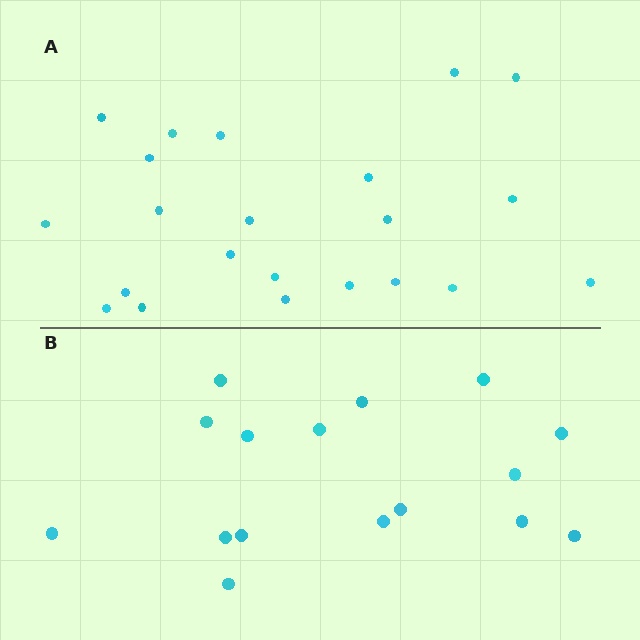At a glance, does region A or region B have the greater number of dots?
Region A (the top region) has more dots.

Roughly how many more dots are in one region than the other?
Region A has about 6 more dots than region B.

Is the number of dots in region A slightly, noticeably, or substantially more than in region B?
Region A has noticeably more, but not dramatically so. The ratio is roughly 1.4 to 1.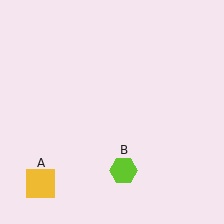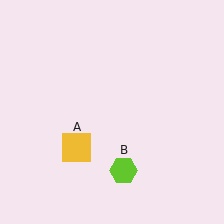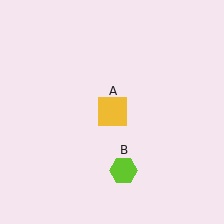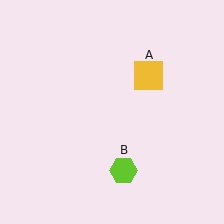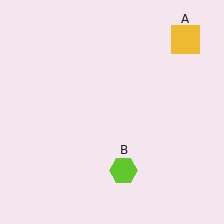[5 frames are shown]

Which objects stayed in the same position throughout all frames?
Lime hexagon (object B) remained stationary.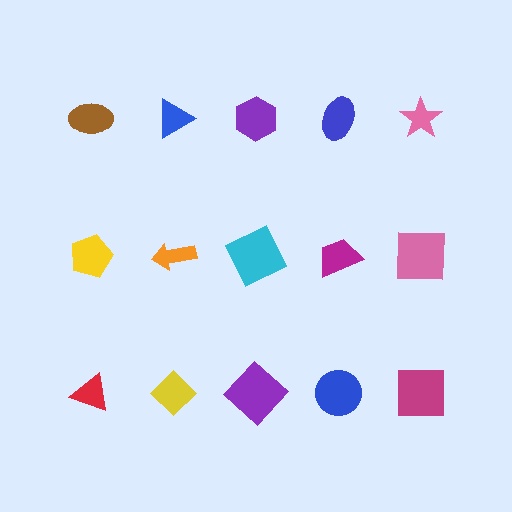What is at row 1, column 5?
A pink star.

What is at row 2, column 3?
A cyan square.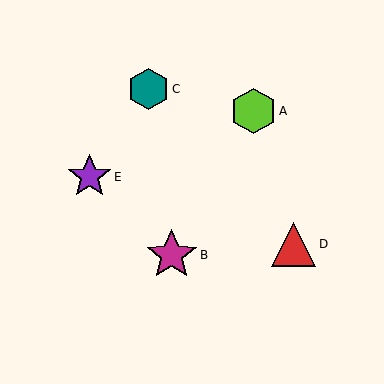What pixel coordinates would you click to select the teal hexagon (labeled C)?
Click at (148, 89) to select the teal hexagon C.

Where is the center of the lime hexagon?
The center of the lime hexagon is at (254, 111).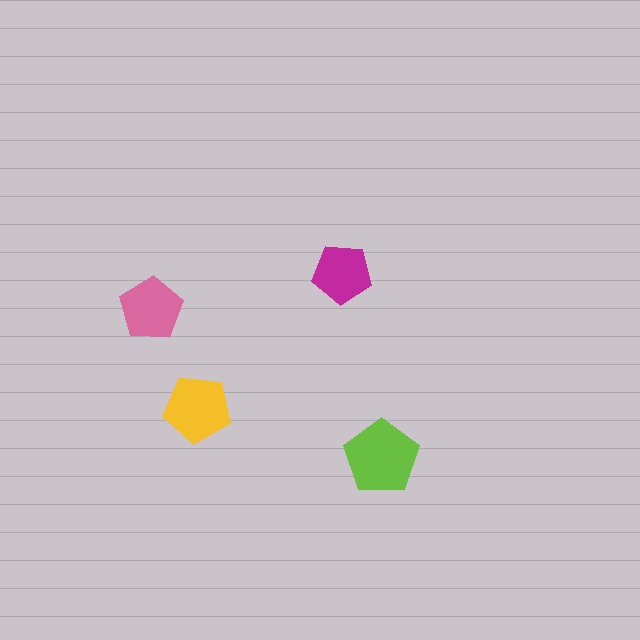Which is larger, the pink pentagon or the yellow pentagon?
The yellow one.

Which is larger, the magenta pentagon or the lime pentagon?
The lime one.